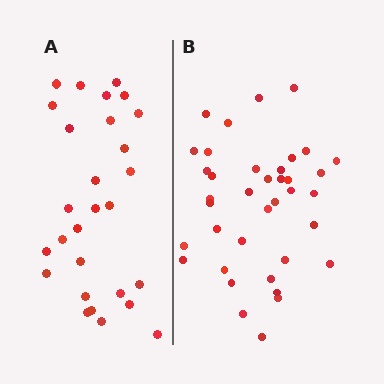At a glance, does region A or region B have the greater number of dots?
Region B (the right region) has more dots.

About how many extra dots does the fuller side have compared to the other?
Region B has roughly 10 or so more dots than region A.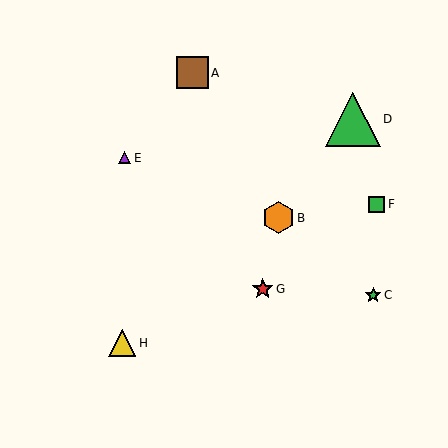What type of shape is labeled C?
Shape C is a green star.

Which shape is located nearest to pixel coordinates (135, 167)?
The purple triangle (labeled E) at (124, 158) is nearest to that location.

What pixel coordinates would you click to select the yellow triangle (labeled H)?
Click at (122, 343) to select the yellow triangle H.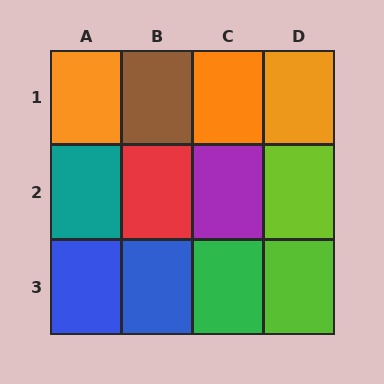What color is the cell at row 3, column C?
Green.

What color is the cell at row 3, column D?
Lime.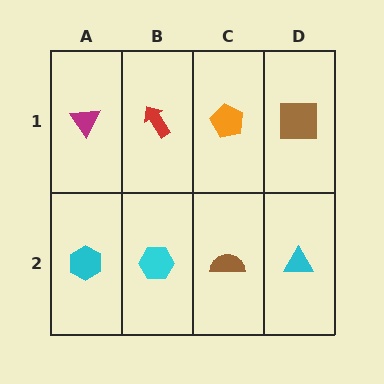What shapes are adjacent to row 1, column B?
A cyan hexagon (row 2, column B), a magenta triangle (row 1, column A), an orange pentagon (row 1, column C).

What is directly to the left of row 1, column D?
An orange pentagon.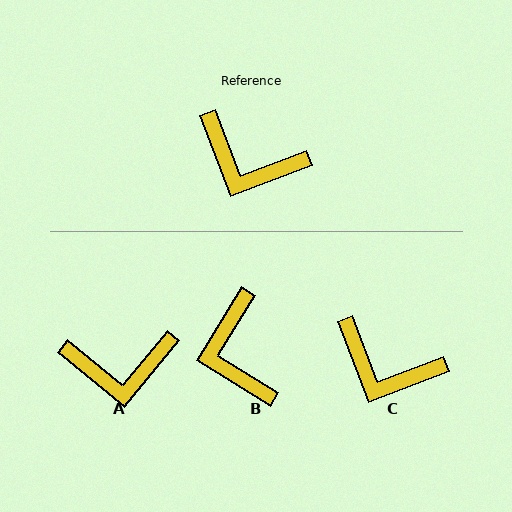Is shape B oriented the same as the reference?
No, it is off by about 53 degrees.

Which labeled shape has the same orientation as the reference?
C.